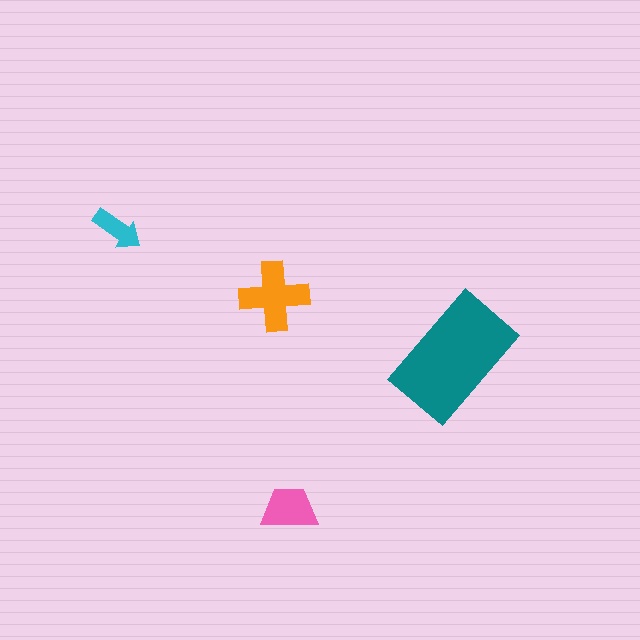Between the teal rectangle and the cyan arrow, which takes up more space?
The teal rectangle.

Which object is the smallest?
The cyan arrow.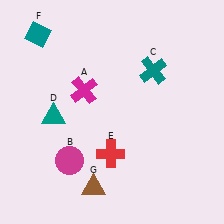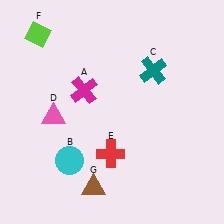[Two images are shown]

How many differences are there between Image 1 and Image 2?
There are 3 differences between the two images.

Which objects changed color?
B changed from magenta to cyan. D changed from teal to pink. F changed from teal to lime.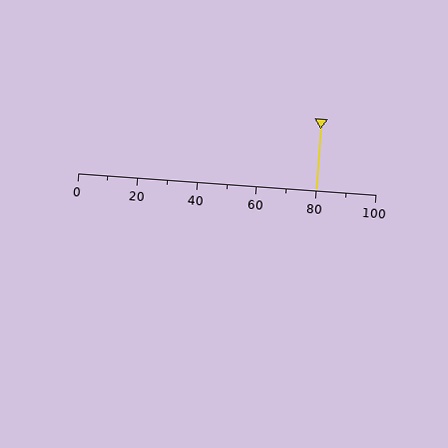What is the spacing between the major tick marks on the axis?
The major ticks are spaced 20 apart.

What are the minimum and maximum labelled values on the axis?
The axis runs from 0 to 100.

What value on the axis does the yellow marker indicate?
The marker indicates approximately 80.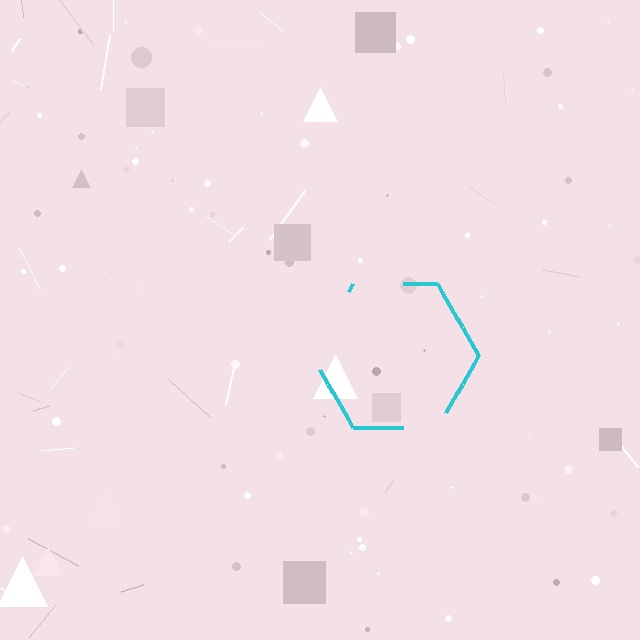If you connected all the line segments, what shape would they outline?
They would outline a hexagon.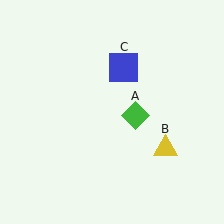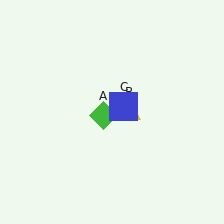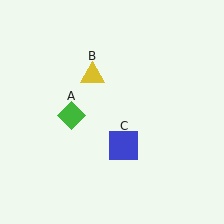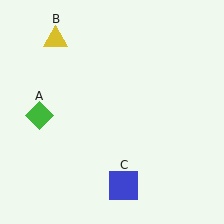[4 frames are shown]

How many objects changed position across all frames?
3 objects changed position: green diamond (object A), yellow triangle (object B), blue square (object C).